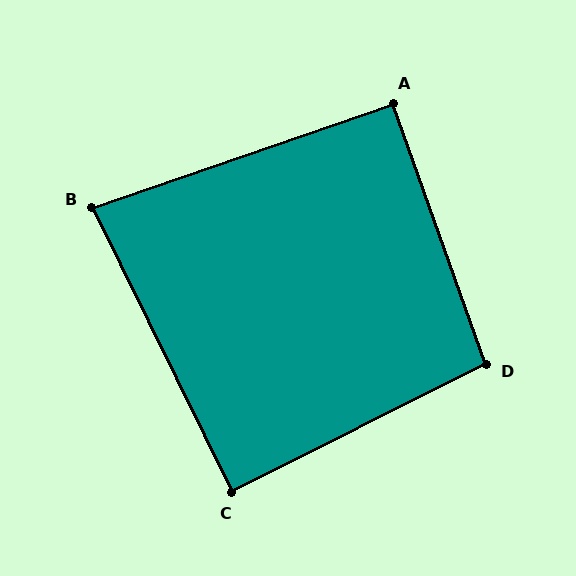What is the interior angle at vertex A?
Approximately 91 degrees (approximately right).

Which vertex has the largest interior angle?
D, at approximately 97 degrees.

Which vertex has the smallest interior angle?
B, at approximately 83 degrees.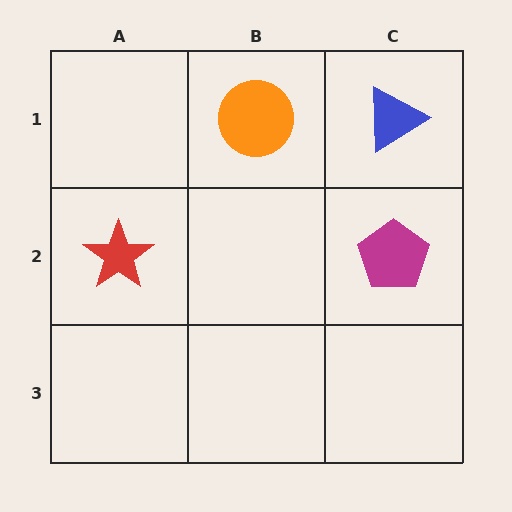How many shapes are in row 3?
0 shapes.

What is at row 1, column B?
An orange circle.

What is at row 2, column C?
A magenta pentagon.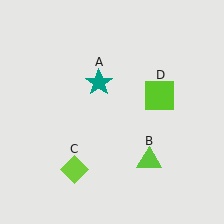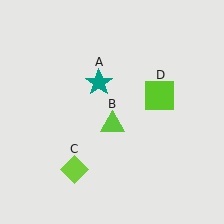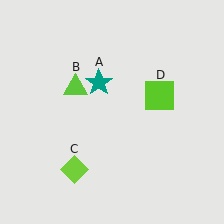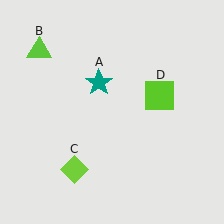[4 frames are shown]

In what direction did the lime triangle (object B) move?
The lime triangle (object B) moved up and to the left.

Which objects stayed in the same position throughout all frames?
Teal star (object A) and lime diamond (object C) and lime square (object D) remained stationary.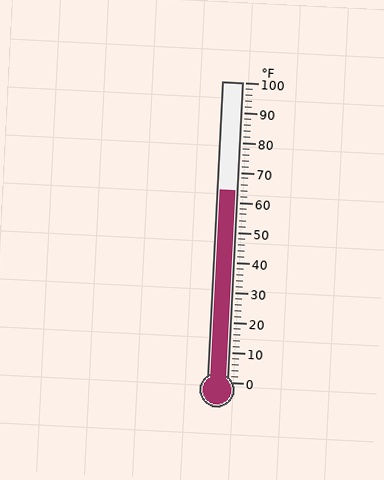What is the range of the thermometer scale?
The thermometer scale ranges from 0°F to 100°F.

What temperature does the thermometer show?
The thermometer shows approximately 64°F.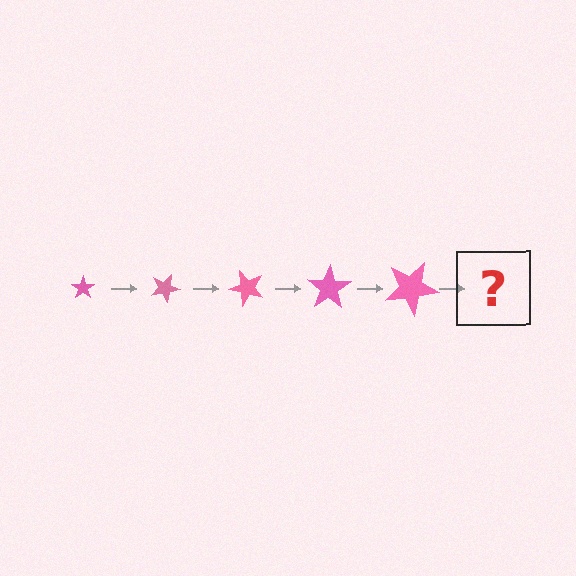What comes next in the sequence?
The next element should be a star, larger than the previous one and rotated 125 degrees from the start.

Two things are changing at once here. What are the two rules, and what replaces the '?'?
The two rules are that the star grows larger each step and it rotates 25 degrees each step. The '?' should be a star, larger than the previous one and rotated 125 degrees from the start.